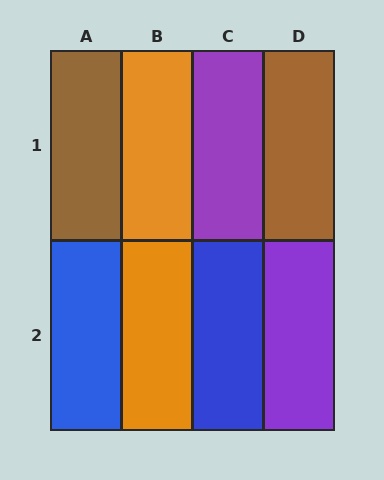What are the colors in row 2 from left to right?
Blue, orange, blue, purple.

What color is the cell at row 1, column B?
Orange.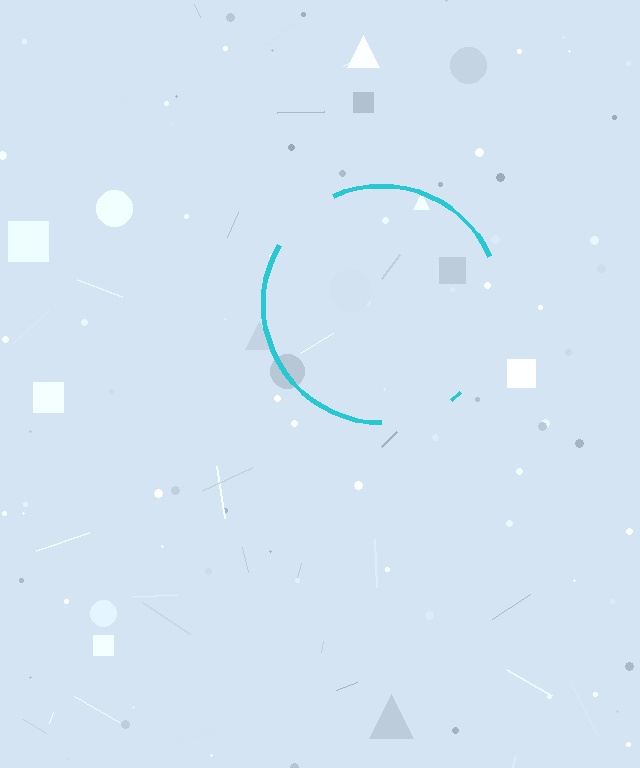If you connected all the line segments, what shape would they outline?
They would outline a circle.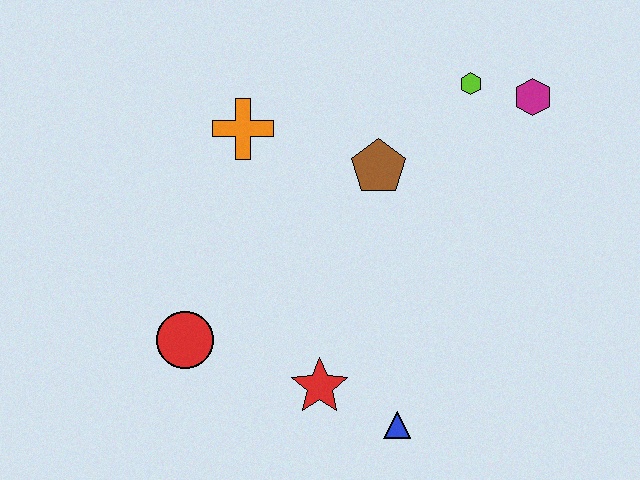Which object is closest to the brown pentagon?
The lime hexagon is closest to the brown pentagon.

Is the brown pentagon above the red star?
Yes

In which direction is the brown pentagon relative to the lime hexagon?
The brown pentagon is to the left of the lime hexagon.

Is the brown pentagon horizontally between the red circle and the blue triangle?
Yes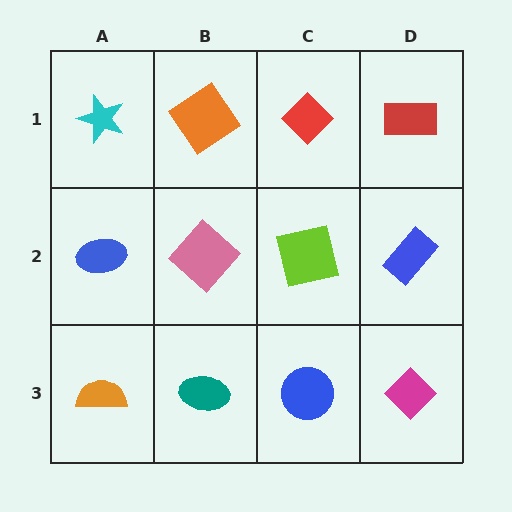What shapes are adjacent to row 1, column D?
A blue rectangle (row 2, column D), a red diamond (row 1, column C).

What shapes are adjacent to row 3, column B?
A pink diamond (row 2, column B), an orange semicircle (row 3, column A), a blue circle (row 3, column C).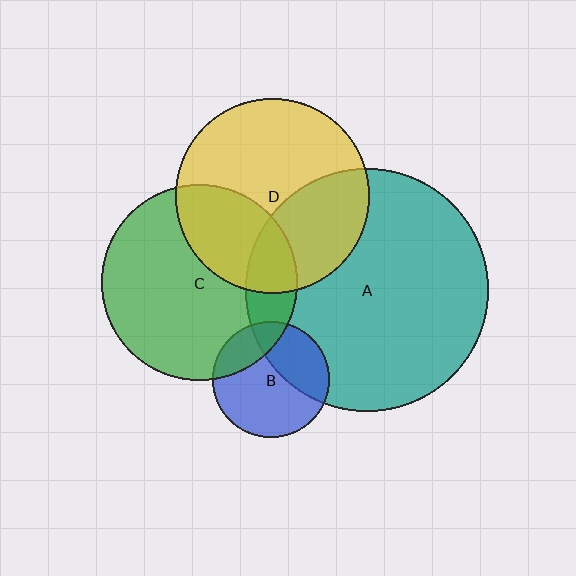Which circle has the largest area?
Circle A (teal).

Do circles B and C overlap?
Yes.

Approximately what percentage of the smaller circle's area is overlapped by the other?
Approximately 20%.